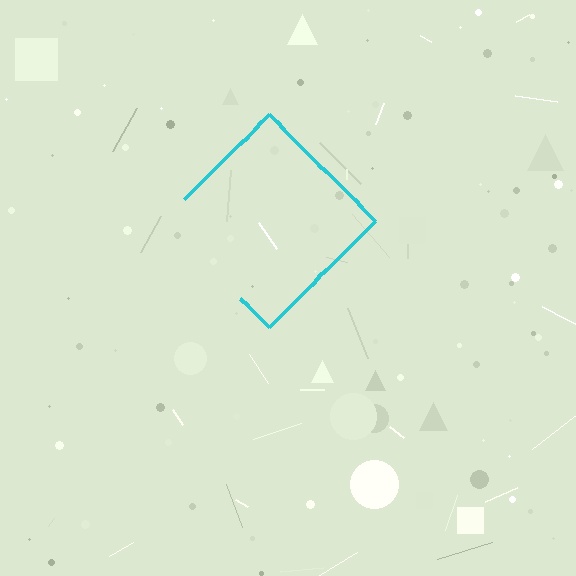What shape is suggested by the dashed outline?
The dashed outline suggests a diamond.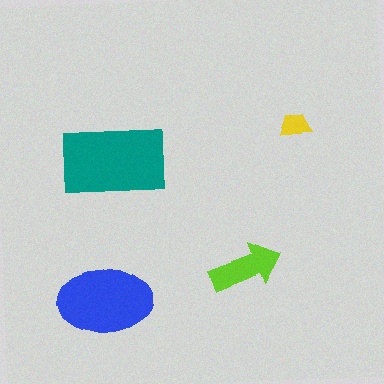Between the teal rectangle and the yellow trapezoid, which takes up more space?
The teal rectangle.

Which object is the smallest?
The yellow trapezoid.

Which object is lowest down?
The blue ellipse is bottommost.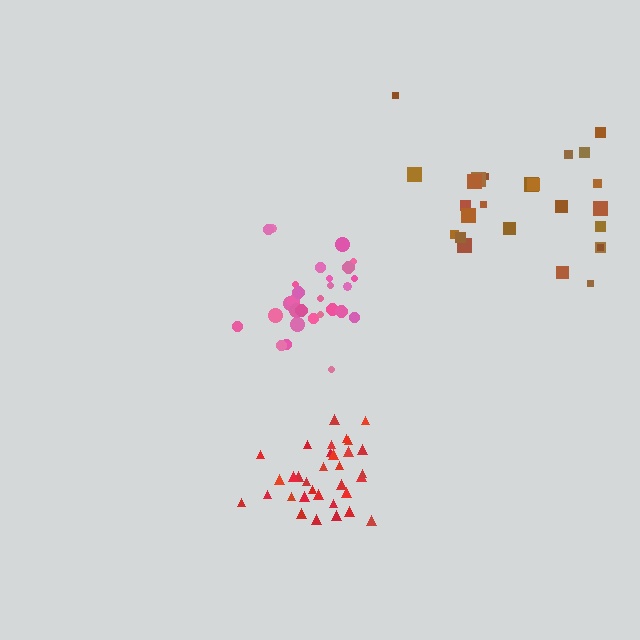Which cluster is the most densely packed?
Red.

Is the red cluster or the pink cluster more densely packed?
Red.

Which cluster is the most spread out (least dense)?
Brown.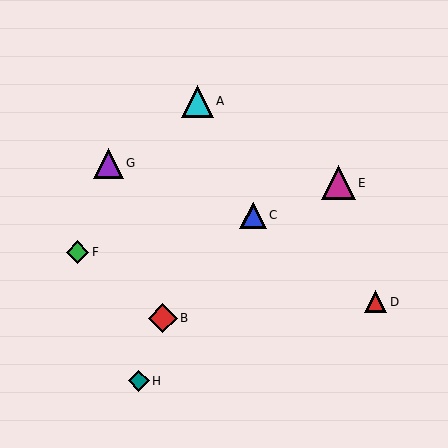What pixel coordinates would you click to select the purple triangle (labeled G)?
Click at (109, 163) to select the purple triangle G.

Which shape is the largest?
The magenta triangle (labeled E) is the largest.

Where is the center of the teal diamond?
The center of the teal diamond is at (139, 381).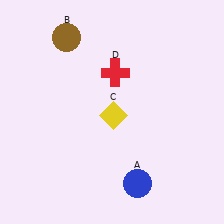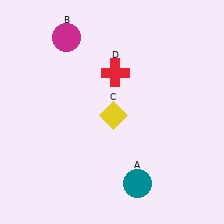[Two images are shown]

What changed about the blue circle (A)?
In Image 1, A is blue. In Image 2, it changed to teal.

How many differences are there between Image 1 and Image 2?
There are 2 differences between the two images.